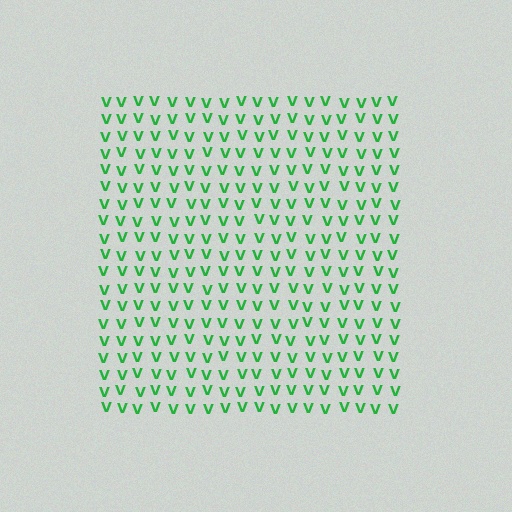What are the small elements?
The small elements are letter V's.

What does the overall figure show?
The overall figure shows a square.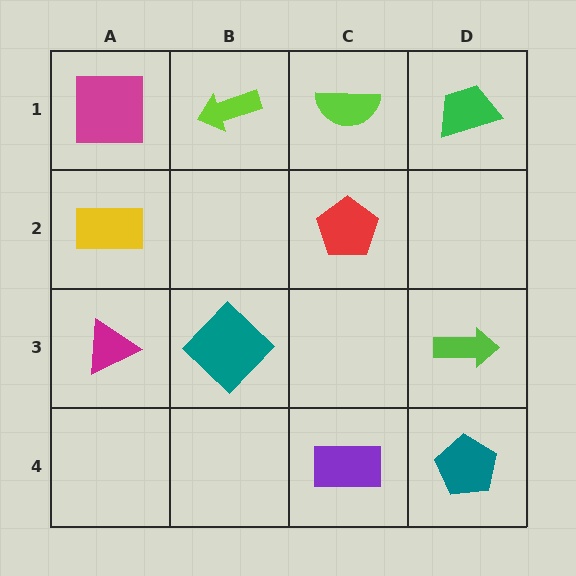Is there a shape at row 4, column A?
No, that cell is empty.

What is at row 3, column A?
A magenta triangle.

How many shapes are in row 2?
2 shapes.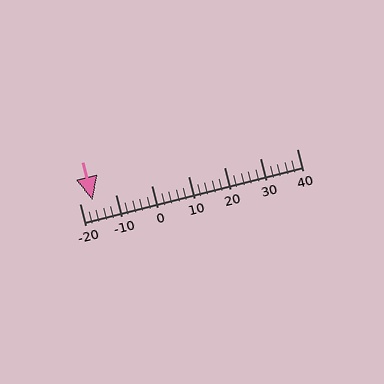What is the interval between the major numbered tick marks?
The major tick marks are spaced 10 units apart.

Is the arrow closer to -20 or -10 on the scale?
The arrow is closer to -20.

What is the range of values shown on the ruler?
The ruler shows values from -20 to 40.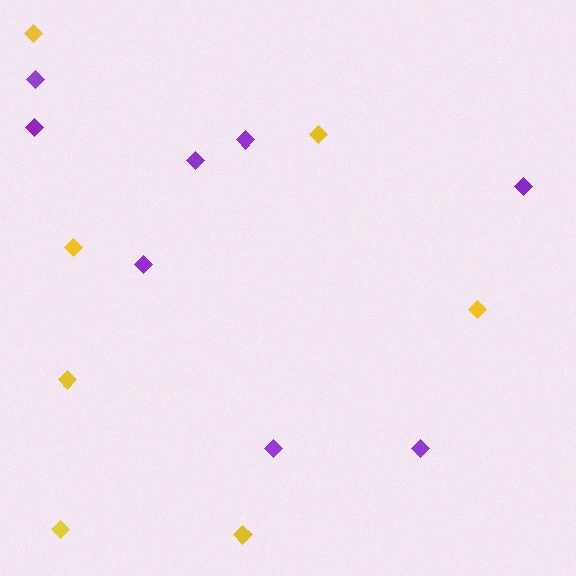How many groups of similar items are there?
There are 2 groups: one group of yellow diamonds (7) and one group of purple diamonds (8).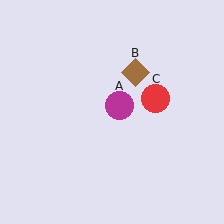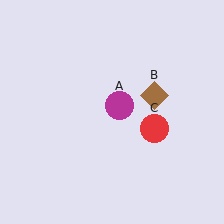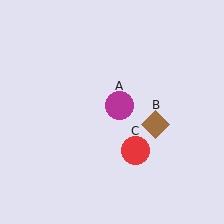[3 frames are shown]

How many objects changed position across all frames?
2 objects changed position: brown diamond (object B), red circle (object C).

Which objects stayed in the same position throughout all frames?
Magenta circle (object A) remained stationary.